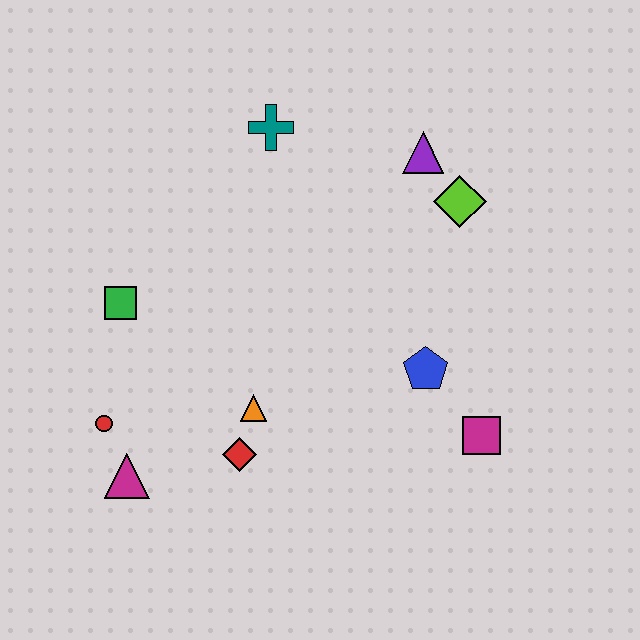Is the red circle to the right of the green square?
No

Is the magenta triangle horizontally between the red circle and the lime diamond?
Yes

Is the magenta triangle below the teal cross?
Yes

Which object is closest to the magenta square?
The blue pentagon is closest to the magenta square.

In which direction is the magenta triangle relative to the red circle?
The magenta triangle is below the red circle.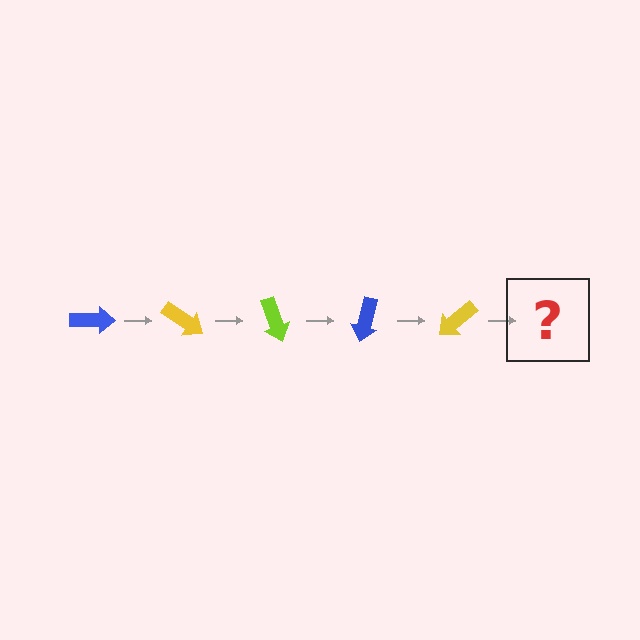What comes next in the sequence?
The next element should be a lime arrow, rotated 175 degrees from the start.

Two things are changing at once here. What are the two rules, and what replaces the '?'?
The two rules are that it rotates 35 degrees each step and the color cycles through blue, yellow, and lime. The '?' should be a lime arrow, rotated 175 degrees from the start.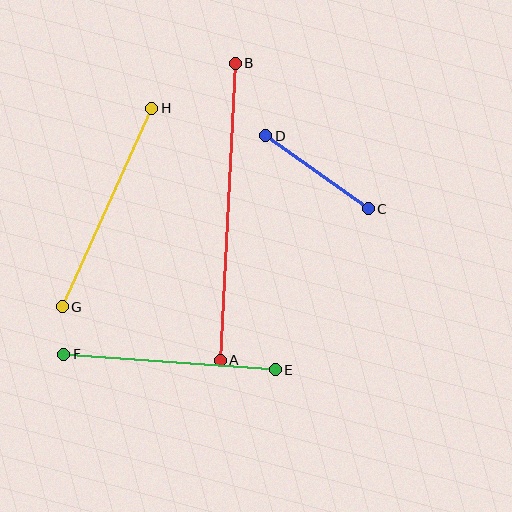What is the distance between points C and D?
The distance is approximately 126 pixels.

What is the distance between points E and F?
The distance is approximately 212 pixels.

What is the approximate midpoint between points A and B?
The midpoint is at approximately (228, 212) pixels.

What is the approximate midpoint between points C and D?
The midpoint is at approximately (317, 172) pixels.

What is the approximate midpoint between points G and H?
The midpoint is at approximately (107, 208) pixels.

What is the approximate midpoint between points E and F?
The midpoint is at approximately (169, 362) pixels.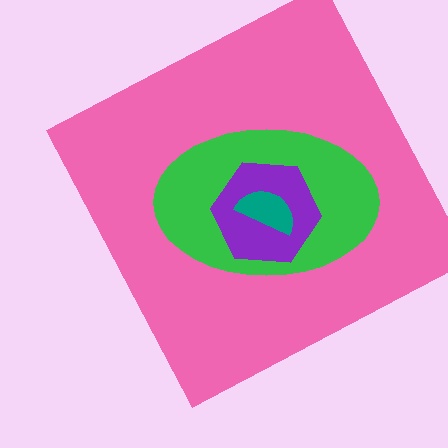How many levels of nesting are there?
4.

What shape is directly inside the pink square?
The green ellipse.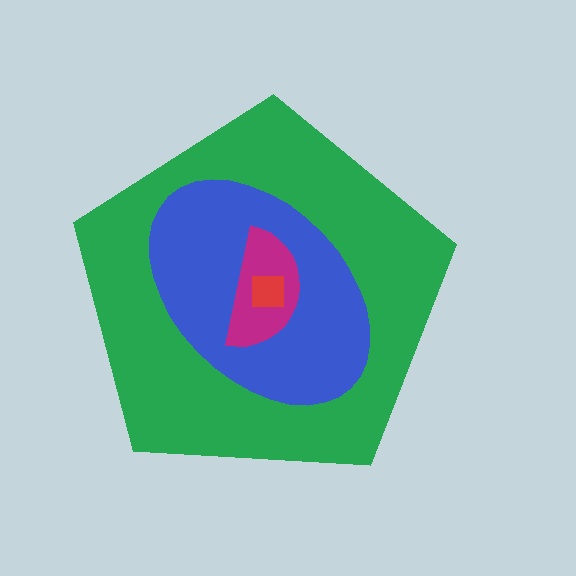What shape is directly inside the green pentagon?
The blue ellipse.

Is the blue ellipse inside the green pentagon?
Yes.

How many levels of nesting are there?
4.